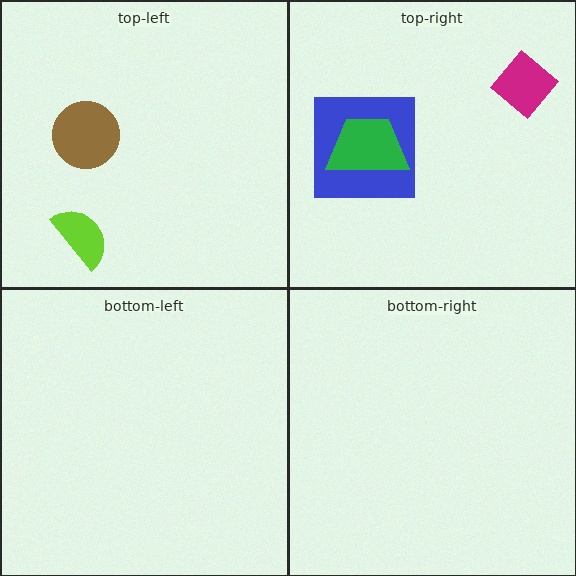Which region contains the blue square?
The top-right region.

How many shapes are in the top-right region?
3.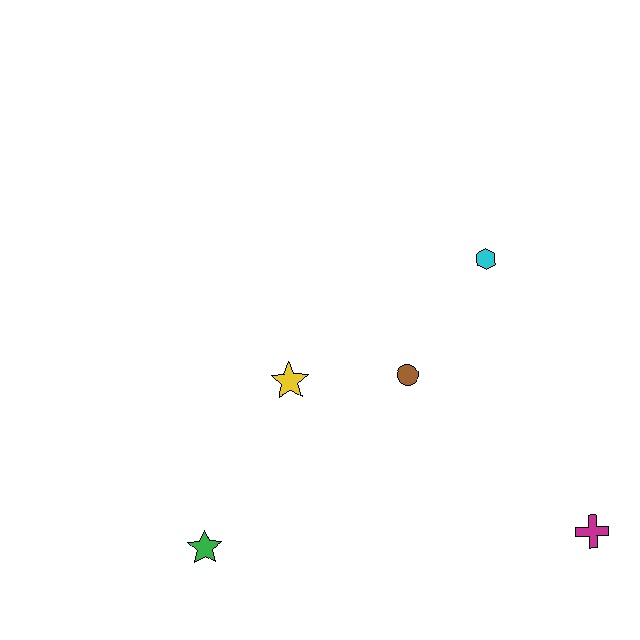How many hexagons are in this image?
There is 1 hexagon.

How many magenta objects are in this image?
There is 1 magenta object.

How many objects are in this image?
There are 5 objects.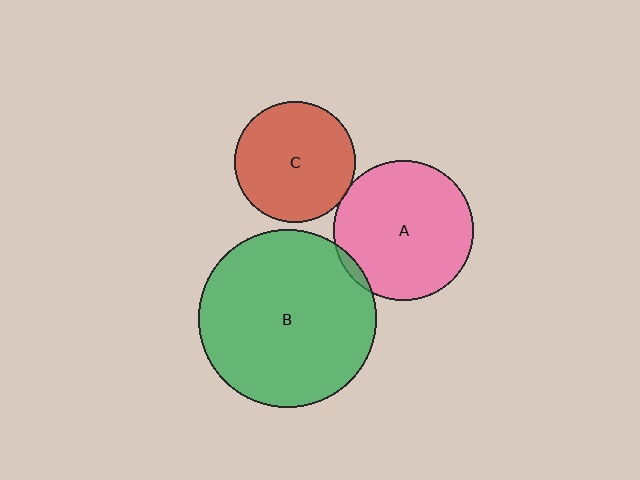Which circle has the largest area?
Circle B (green).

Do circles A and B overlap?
Yes.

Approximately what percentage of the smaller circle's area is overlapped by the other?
Approximately 5%.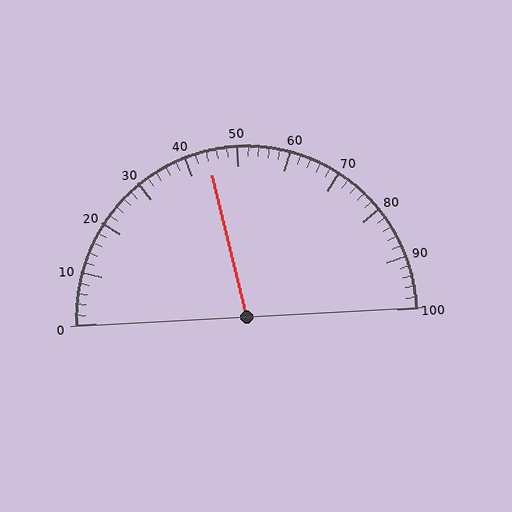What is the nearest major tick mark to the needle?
The nearest major tick mark is 40.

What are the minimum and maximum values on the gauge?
The gauge ranges from 0 to 100.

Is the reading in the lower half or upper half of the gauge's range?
The reading is in the lower half of the range (0 to 100).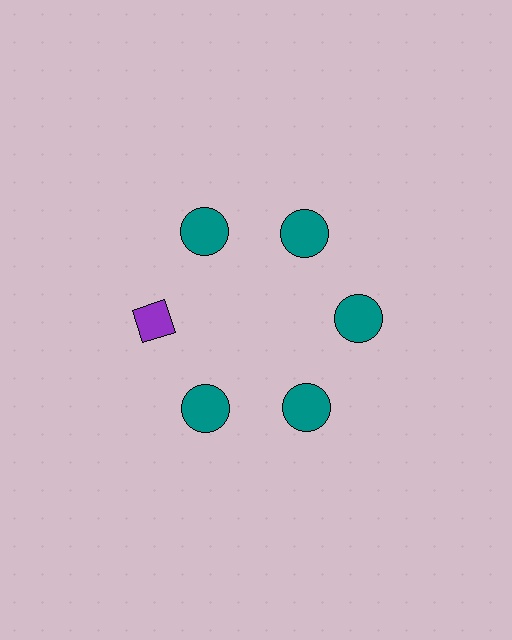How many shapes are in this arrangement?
There are 6 shapes arranged in a ring pattern.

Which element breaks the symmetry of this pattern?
The purple diamond at roughly the 9 o'clock position breaks the symmetry. All other shapes are teal circles.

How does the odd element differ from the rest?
It differs in both color (purple instead of teal) and shape (diamond instead of circle).